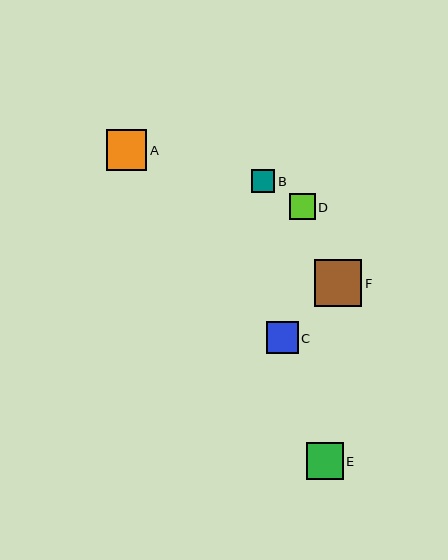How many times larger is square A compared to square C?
Square A is approximately 1.3 times the size of square C.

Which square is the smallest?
Square B is the smallest with a size of approximately 23 pixels.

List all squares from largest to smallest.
From largest to smallest: F, A, E, C, D, B.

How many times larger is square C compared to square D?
Square C is approximately 1.2 times the size of square D.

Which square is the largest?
Square F is the largest with a size of approximately 47 pixels.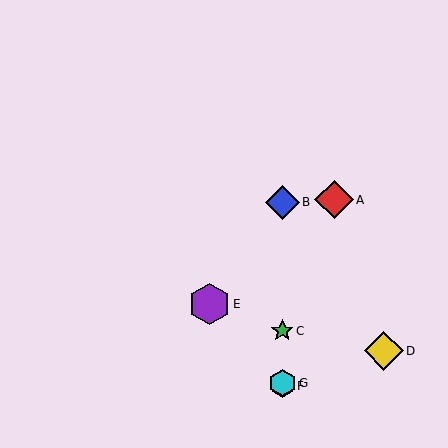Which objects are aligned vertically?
Objects B, C, F, G are aligned vertically.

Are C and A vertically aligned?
No, C is at x≈282 and A is at x≈334.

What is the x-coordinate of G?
Object G is at x≈282.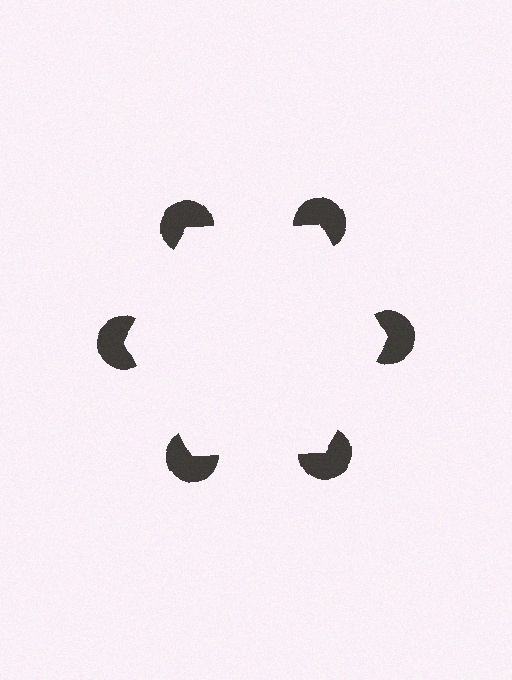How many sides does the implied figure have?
6 sides.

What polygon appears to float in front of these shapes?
An illusory hexagon — its edges are inferred from the aligned wedge cuts in the pac-man discs, not physically drawn.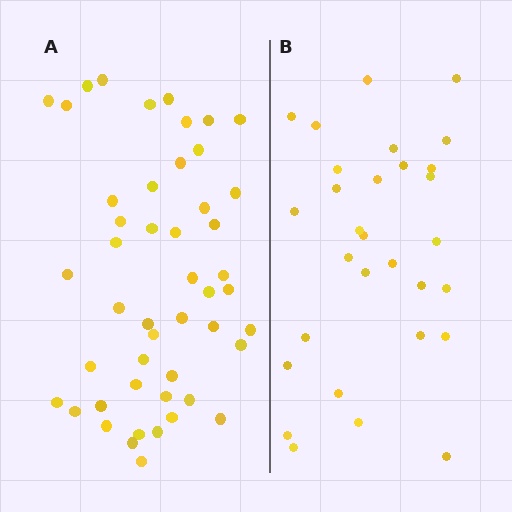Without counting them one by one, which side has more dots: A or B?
Region A (the left region) has more dots.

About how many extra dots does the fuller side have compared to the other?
Region A has approximately 20 more dots than region B.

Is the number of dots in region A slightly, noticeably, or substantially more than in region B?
Region A has substantially more. The ratio is roughly 1.6 to 1.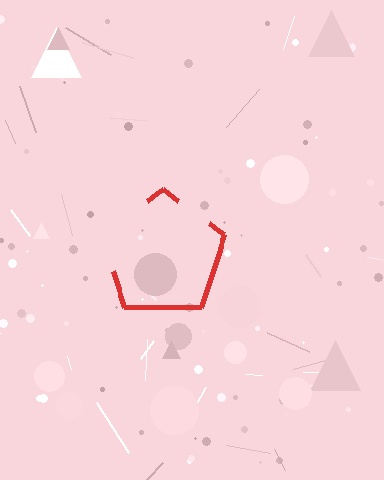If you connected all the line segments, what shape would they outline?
They would outline a pentagon.